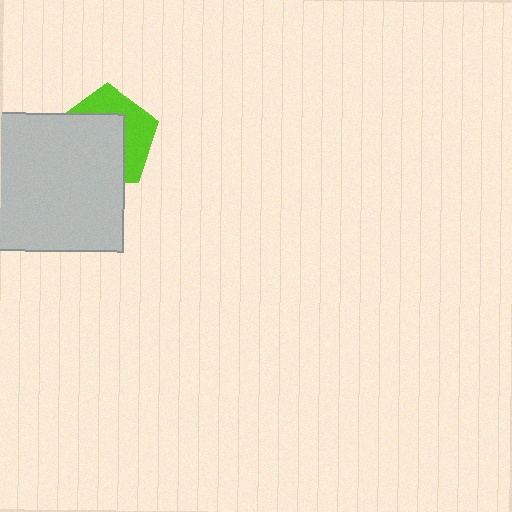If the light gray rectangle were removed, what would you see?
You would see the complete lime pentagon.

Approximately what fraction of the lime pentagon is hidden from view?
Roughly 58% of the lime pentagon is hidden behind the light gray rectangle.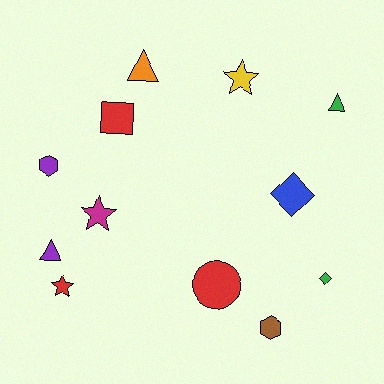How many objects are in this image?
There are 12 objects.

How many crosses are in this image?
There are no crosses.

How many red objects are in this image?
There are 3 red objects.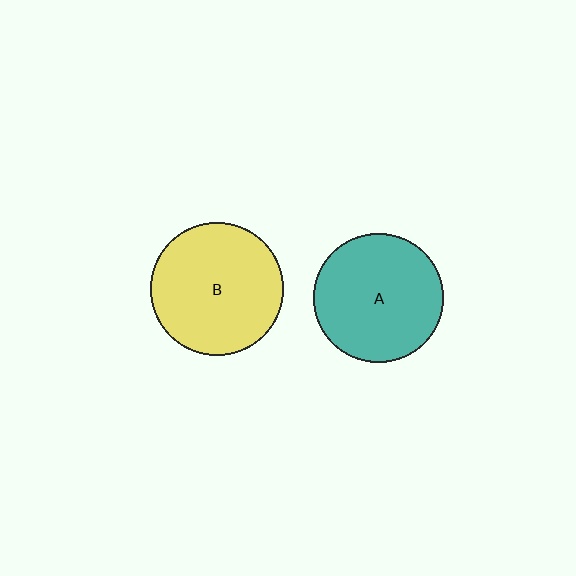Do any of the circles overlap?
No, none of the circles overlap.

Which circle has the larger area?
Circle B (yellow).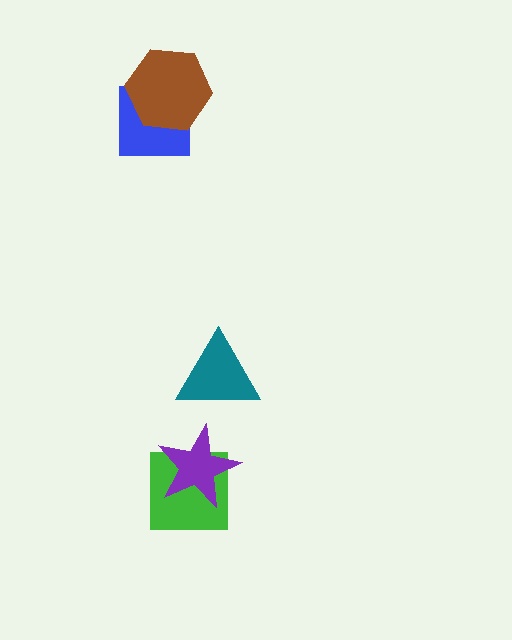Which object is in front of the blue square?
The brown hexagon is in front of the blue square.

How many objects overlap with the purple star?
1 object overlaps with the purple star.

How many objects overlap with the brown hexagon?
1 object overlaps with the brown hexagon.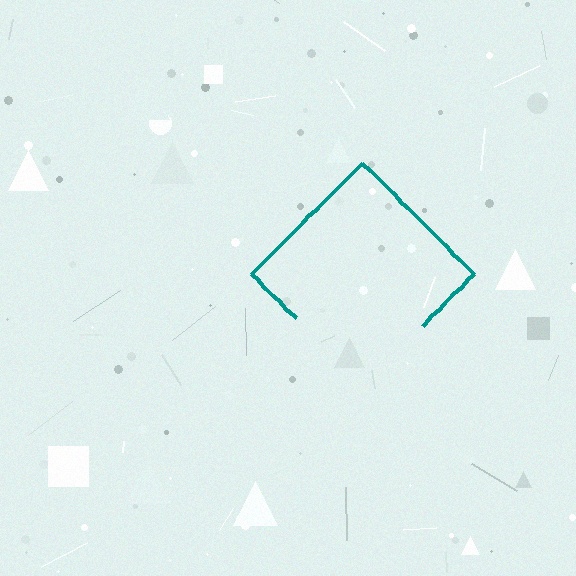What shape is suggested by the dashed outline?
The dashed outline suggests a diamond.